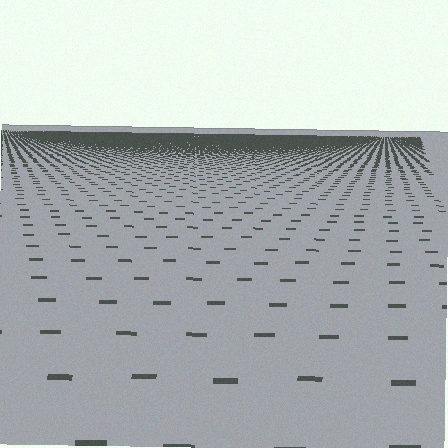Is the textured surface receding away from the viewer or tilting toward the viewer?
The surface is receding away from the viewer. Texture elements get smaller and denser toward the top.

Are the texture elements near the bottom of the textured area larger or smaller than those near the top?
Larger. Near the bottom, elements are closer to the viewer and appear at a bigger on-screen size.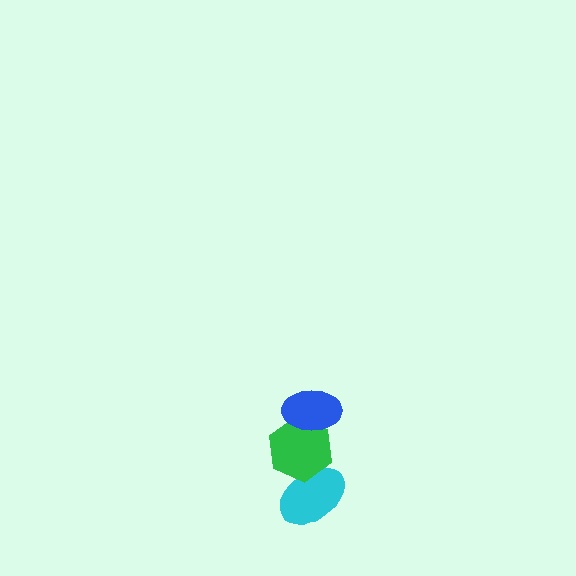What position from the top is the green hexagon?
The green hexagon is 2nd from the top.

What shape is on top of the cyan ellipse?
The green hexagon is on top of the cyan ellipse.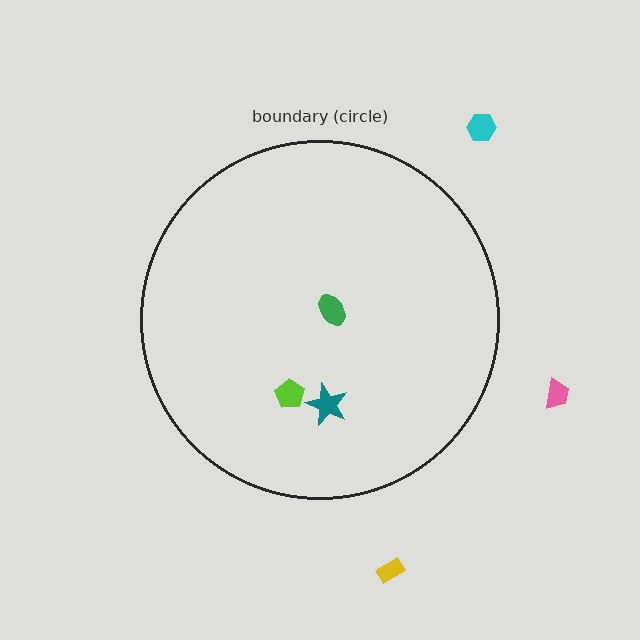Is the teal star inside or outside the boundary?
Inside.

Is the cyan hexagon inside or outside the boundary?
Outside.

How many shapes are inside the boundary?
3 inside, 3 outside.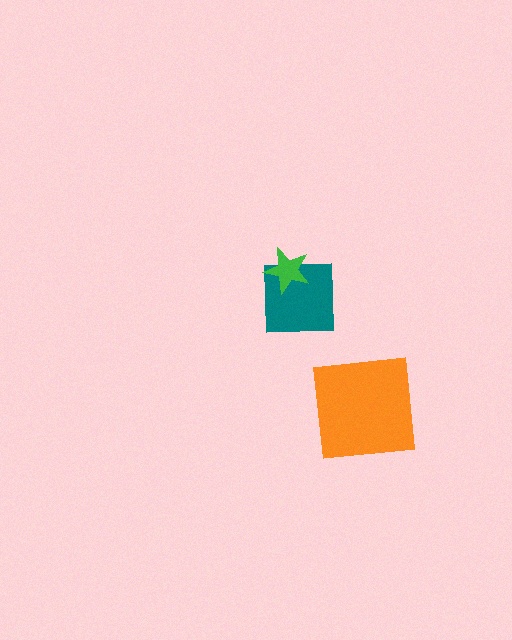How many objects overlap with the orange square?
0 objects overlap with the orange square.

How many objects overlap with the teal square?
1 object overlaps with the teal square.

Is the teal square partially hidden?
Yes, it is partially covered by another shape.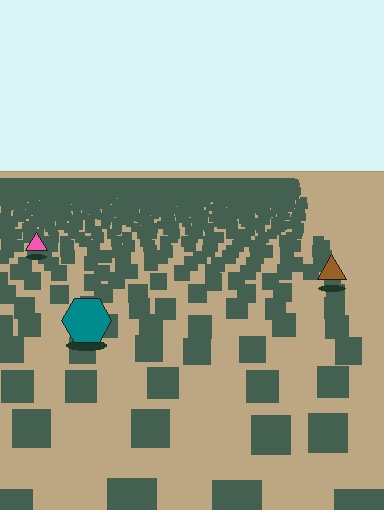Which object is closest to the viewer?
The teal hexagon is closest. The texture marks near it are larger and more spread out.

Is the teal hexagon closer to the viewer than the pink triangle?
Yes. The teal hexagon is closer — you can tell from the texture gradient: the ground texture is coarser near it.